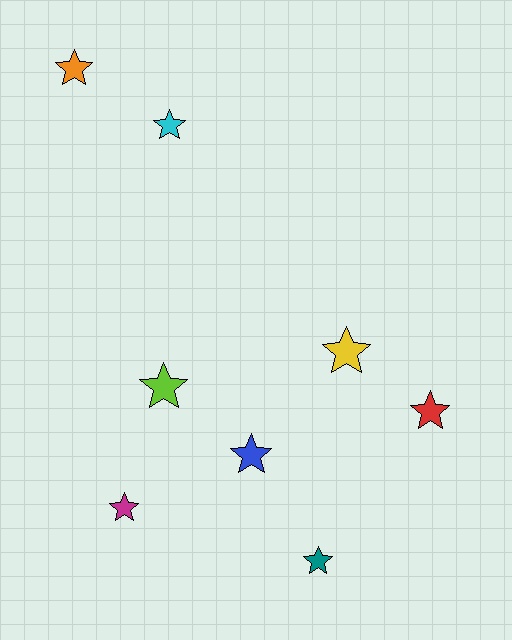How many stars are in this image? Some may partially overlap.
There are 8 stars.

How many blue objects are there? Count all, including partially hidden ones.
There is 1 blue object.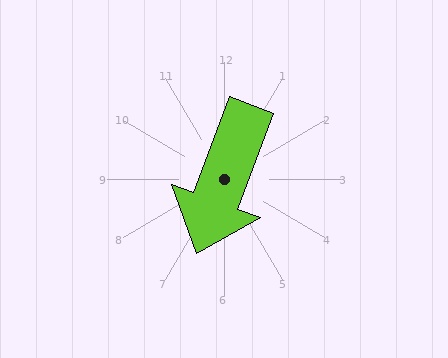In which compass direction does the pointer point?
South.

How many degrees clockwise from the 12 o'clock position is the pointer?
Approximately 200 degrees.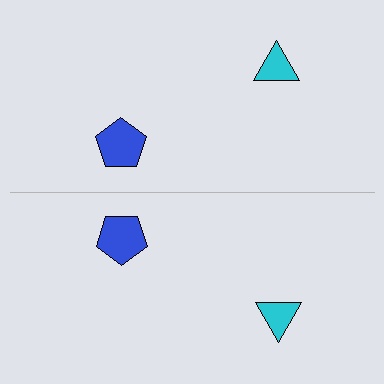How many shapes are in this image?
There are 4 shapes in this image.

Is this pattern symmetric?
Yes, this pattern has bilateral (reflection) symmetry.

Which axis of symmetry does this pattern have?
The pattern has a horizontal axis of symmetry running through the center of the image.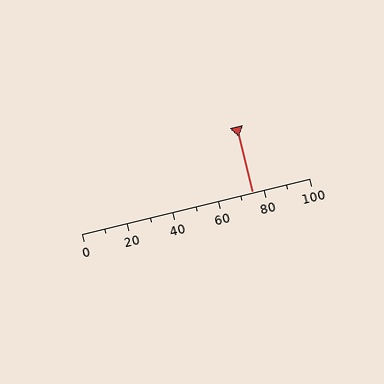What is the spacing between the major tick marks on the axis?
The major ticks are spaced 20 apart.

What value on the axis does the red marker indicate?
The marker indicates approximately 75.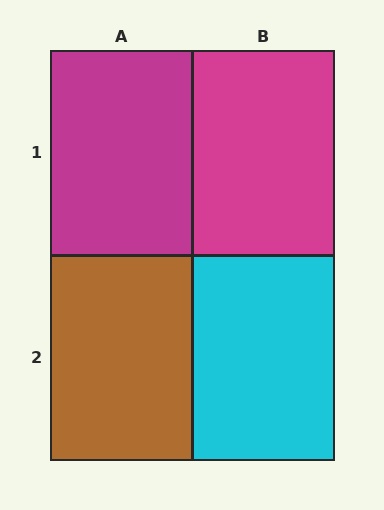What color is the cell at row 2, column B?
Cyan.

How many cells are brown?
1 cell is brown.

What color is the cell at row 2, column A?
Brown.